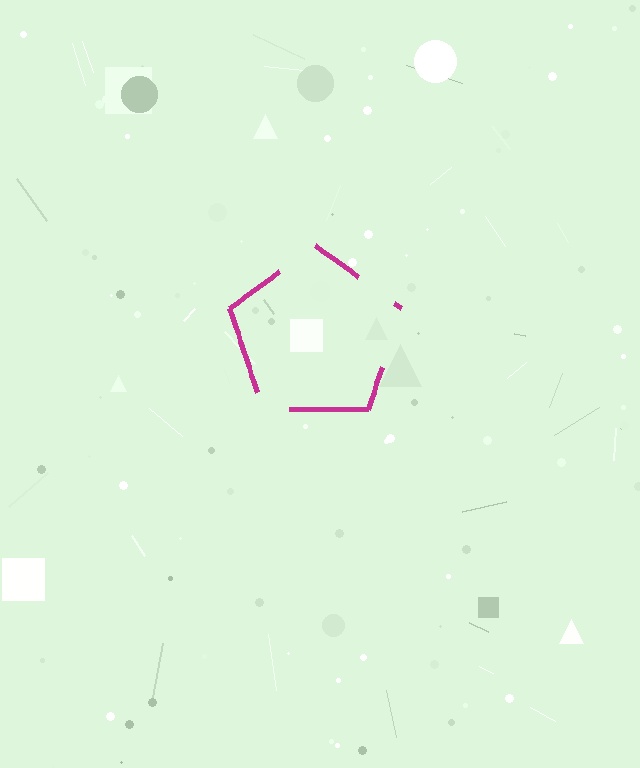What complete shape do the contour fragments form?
The contour fragments form a pentagon.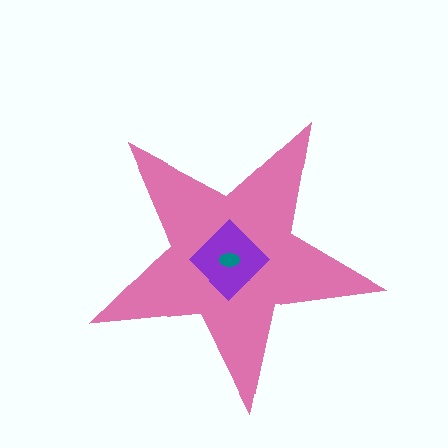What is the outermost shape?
The pink star.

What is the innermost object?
The teal ellipse.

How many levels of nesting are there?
3.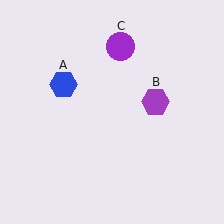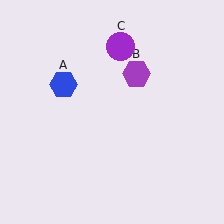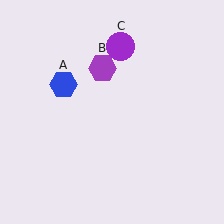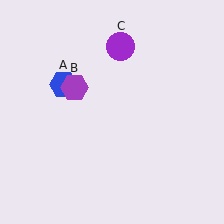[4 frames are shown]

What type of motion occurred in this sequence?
The purple hexagon (object B) rotated counterclockwise around the center of the scene.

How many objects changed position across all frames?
1 object changed position: purple hexagon (object B).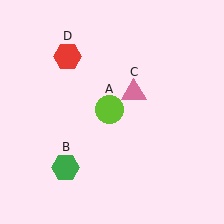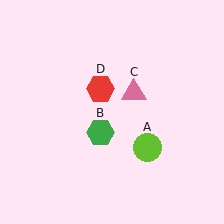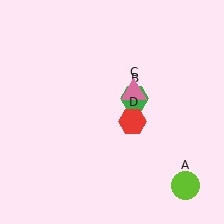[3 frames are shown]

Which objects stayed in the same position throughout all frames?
Pink triangle (object C) remained stationary.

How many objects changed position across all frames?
3 objects changed position: lime circle (object A), green hexagon (object B), red hexagon (object D).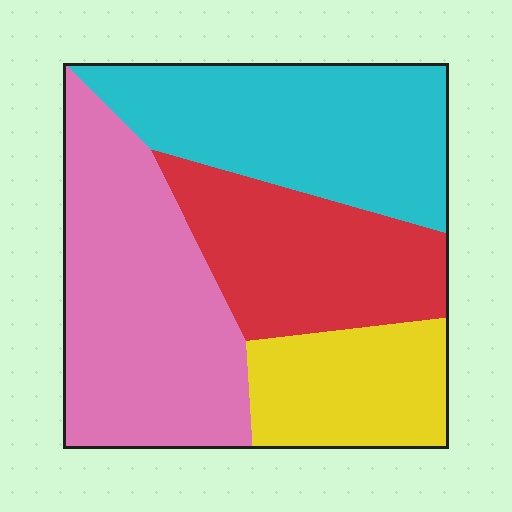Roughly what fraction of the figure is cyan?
Cyan takes up about one quarter (1/4) of the figure.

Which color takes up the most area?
Pink, at roughly 35%.